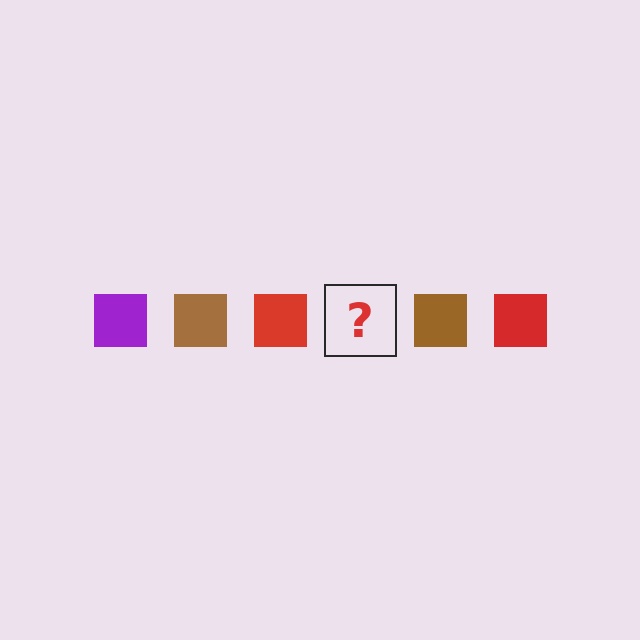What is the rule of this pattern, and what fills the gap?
The rule is that the pattern cycles through purple, brown, red squares. The gap should be filled with a purple square.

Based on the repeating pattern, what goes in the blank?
The blank should be a purple square.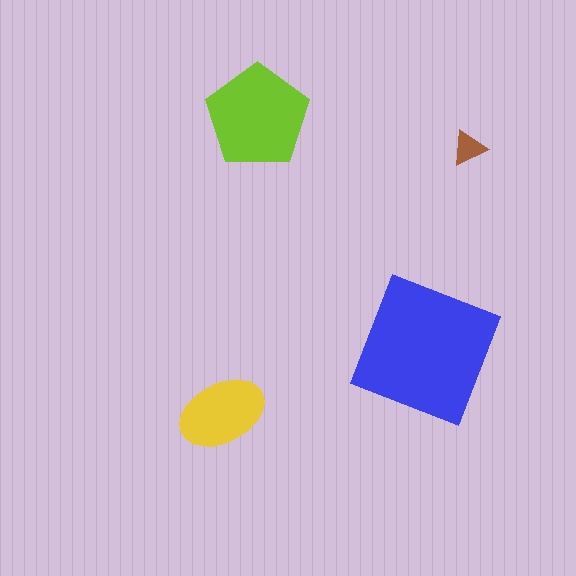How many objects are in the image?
There are 4 objects in the image.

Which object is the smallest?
The brown triangle.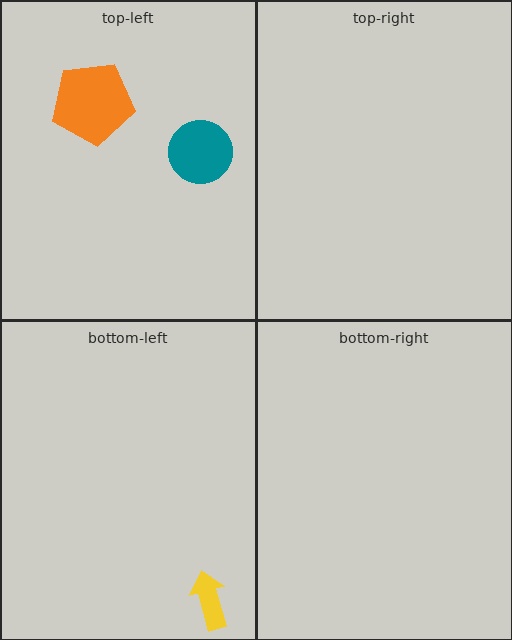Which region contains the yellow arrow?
The bottom-left region.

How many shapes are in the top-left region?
2.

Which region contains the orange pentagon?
The top-left region.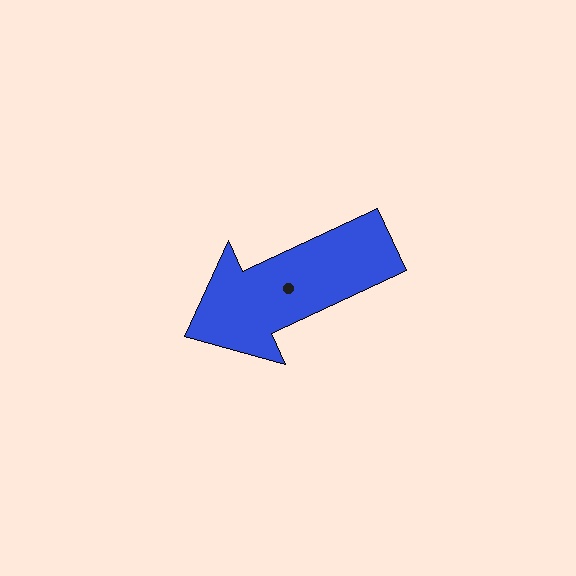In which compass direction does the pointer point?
Southwest.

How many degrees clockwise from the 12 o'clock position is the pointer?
Approximately 245 degrees.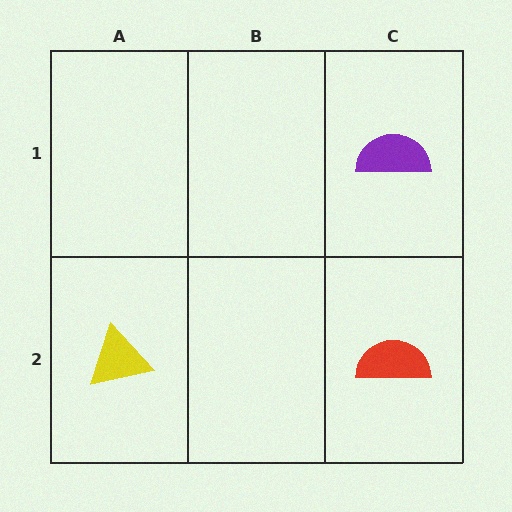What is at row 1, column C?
A purple semicircle.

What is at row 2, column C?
A red semicircle.